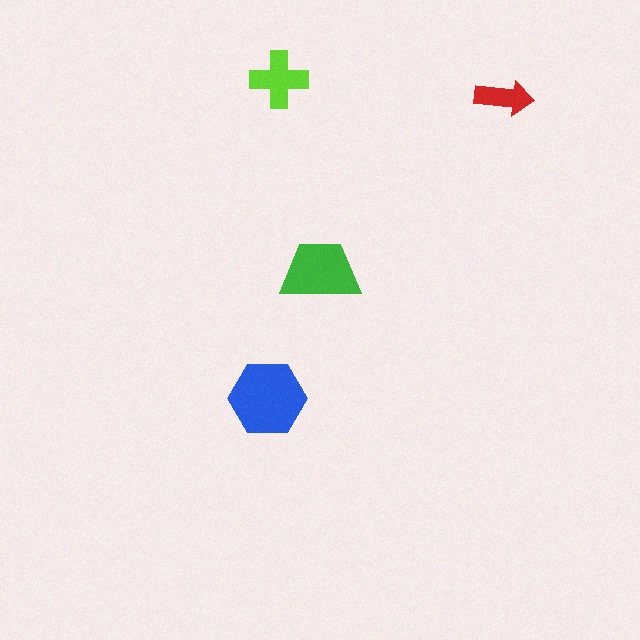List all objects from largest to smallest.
The blue hexagon, the green trapezoid, the lime cross, the red arrow.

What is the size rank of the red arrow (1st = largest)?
4th.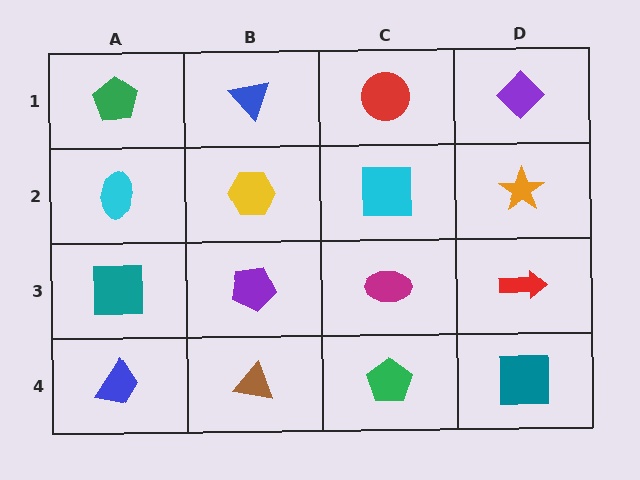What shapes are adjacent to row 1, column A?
A cyan ellipse (row 2, column A), a blue triangle (row 1, column B).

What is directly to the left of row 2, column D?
A cyan square.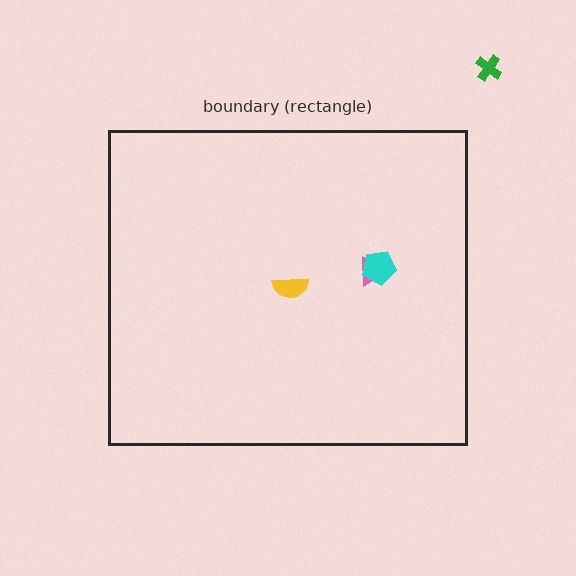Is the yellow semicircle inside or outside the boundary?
Inside.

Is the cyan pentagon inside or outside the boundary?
Inside.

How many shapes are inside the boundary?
3 inside, 1 outside.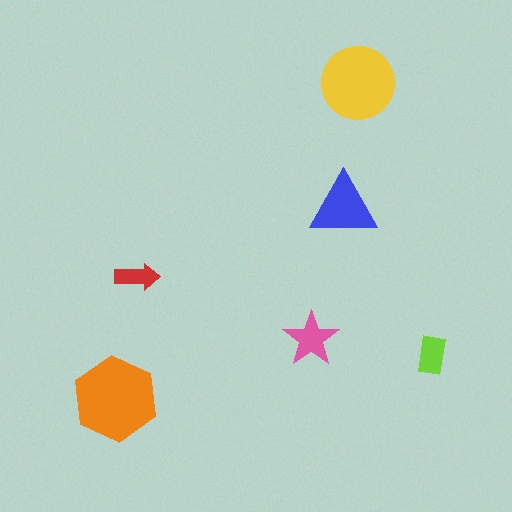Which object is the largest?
The orange hexagon.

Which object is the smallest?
The red arrow.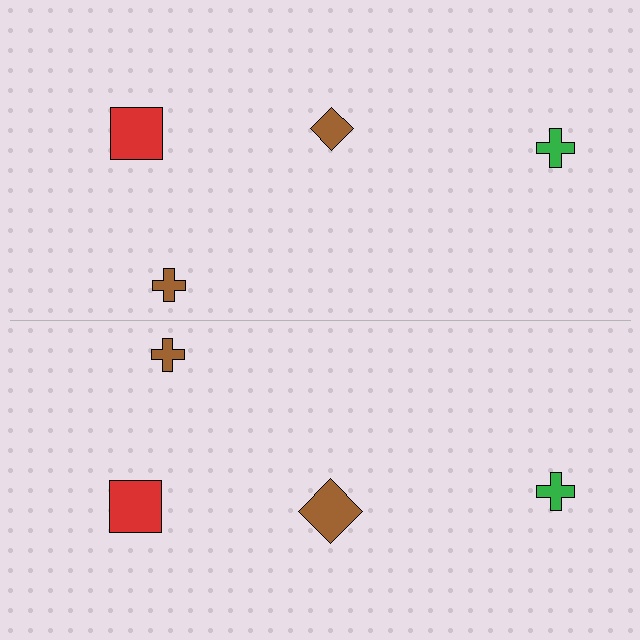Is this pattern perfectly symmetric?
No, the pattern is not perfectly symmetric. The brown diamond on the bottom side has a different size than its mirror counterpart.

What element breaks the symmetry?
The brown diamond on the bottom side has a different size than its mirror counterpart.